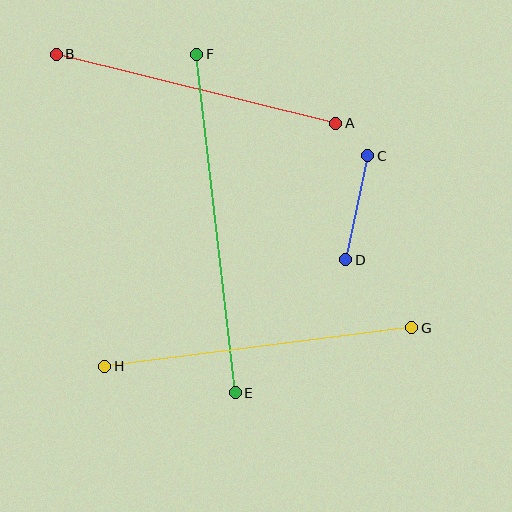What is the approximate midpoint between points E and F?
The midpoint is at approximately (216, 224) pixels.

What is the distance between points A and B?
The distance is approximately 288 pixels.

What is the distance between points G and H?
The distance is approximately 310 pixels.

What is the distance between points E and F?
The distance is approximately 341 pixels.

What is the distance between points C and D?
The distance is approximately 107 pixels.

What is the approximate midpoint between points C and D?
The midpoint is at approximately (357, 208) pixels.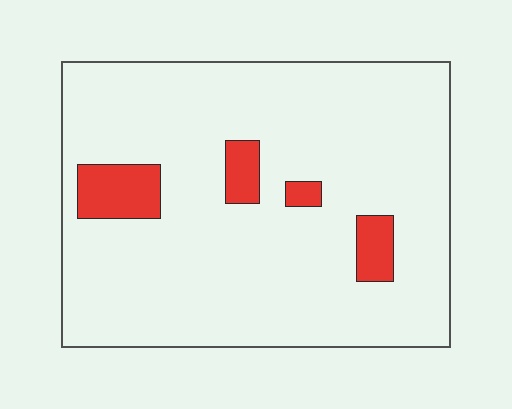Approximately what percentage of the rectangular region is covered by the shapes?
Approximately 10%.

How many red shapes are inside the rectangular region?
4.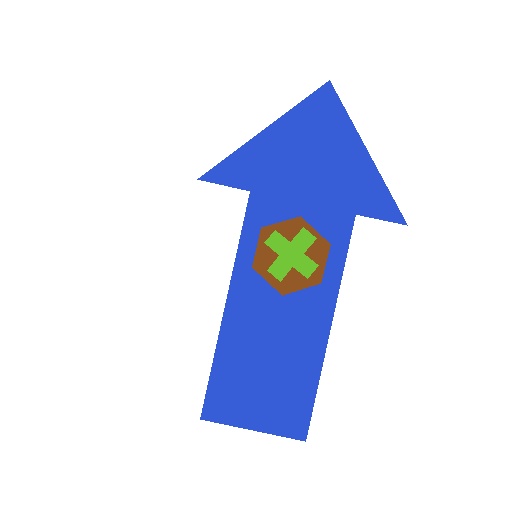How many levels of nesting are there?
3.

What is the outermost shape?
The blue arrow.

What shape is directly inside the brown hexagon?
The lime cross.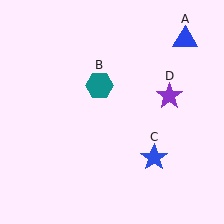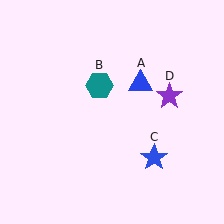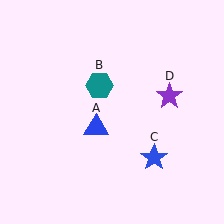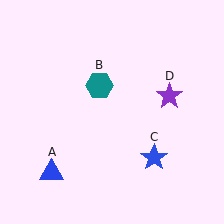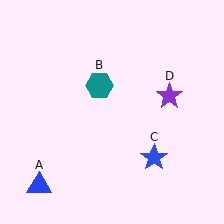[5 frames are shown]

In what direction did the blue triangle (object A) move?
The blue triangle (object A) moved down and to the left.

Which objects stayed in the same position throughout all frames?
Teal hexagon (object B) and blue star (object C) and purple star (object D) remained stationary.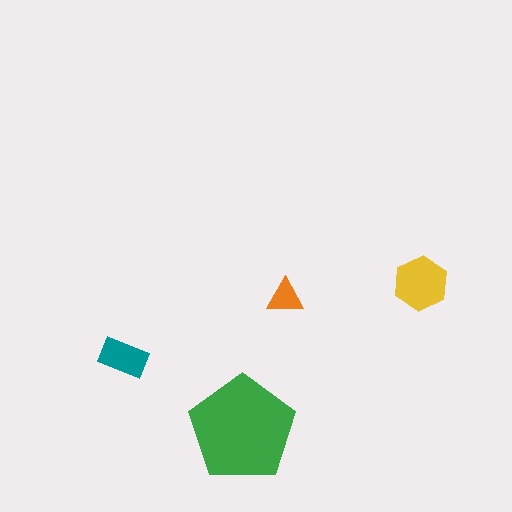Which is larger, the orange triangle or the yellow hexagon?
The yellow hexagon.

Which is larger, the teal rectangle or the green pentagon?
The green pentagon.